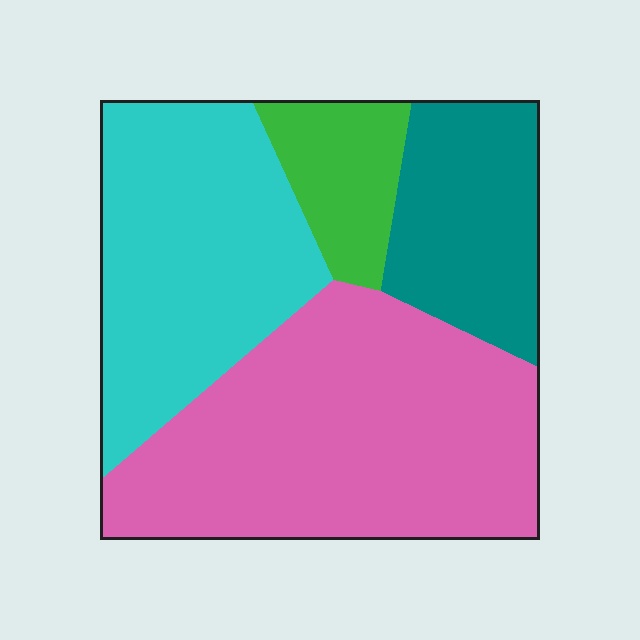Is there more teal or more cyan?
Cyan.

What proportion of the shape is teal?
Teal takes up between a sixth and a third of the shape.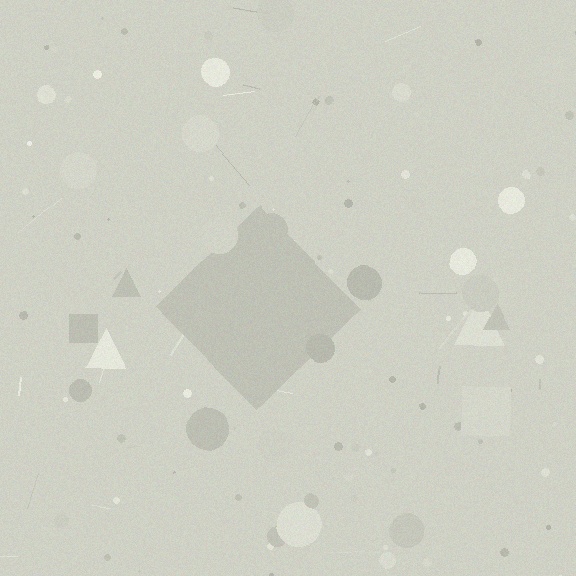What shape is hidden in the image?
A diamond is hidden in the image.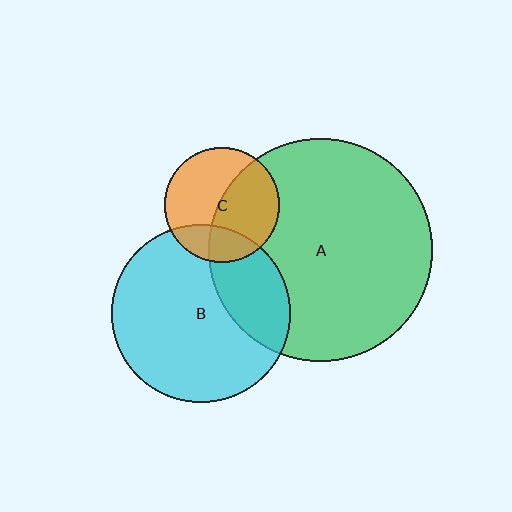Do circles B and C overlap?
Yes.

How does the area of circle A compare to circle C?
Approximately 3.8 times.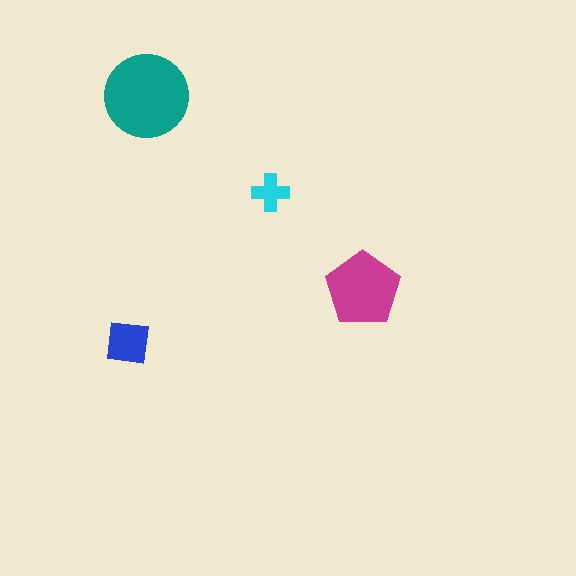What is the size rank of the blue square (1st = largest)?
3rd.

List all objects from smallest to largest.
The cyan cross, the blue square, the magenta pentagon, the teal circle.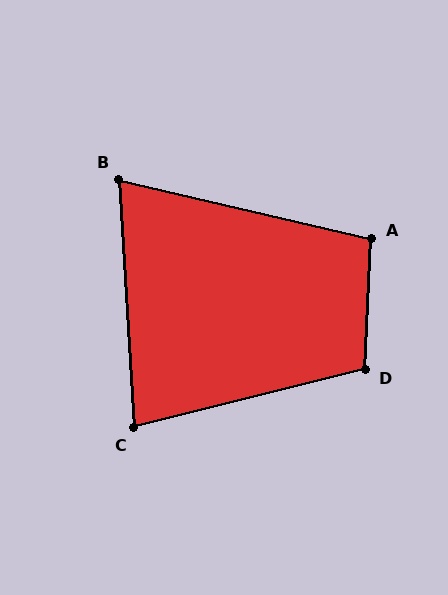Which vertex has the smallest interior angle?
B, at approximately 73 degrees.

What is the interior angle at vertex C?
Approximately 79 degrees (acute).